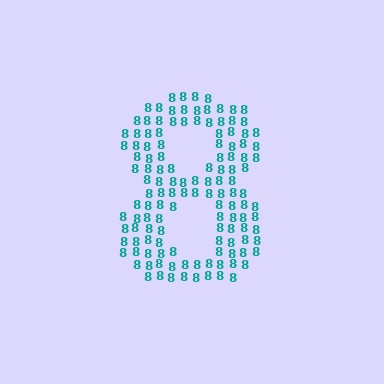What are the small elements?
The small elements are digit 8's.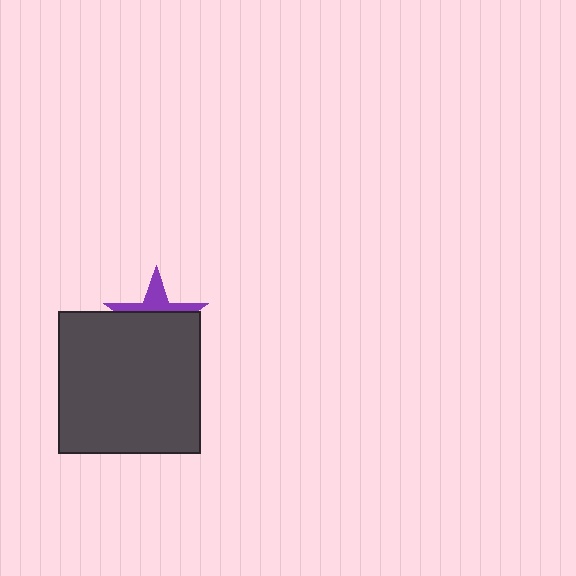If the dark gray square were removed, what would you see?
You would see the complete purple star.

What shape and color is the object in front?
The object in front is a dark gray square.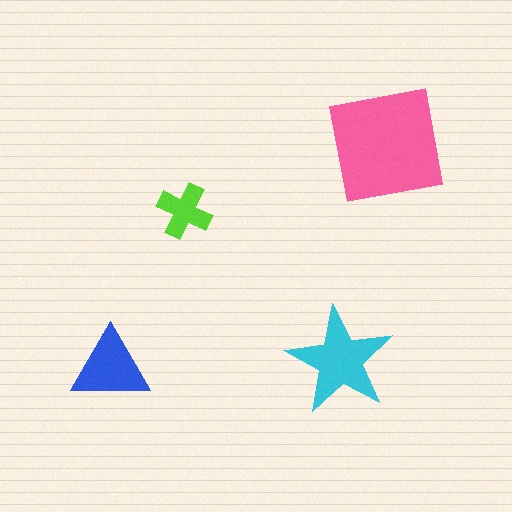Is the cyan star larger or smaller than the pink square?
Smaller.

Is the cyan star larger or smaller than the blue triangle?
Larger.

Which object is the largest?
The pink square.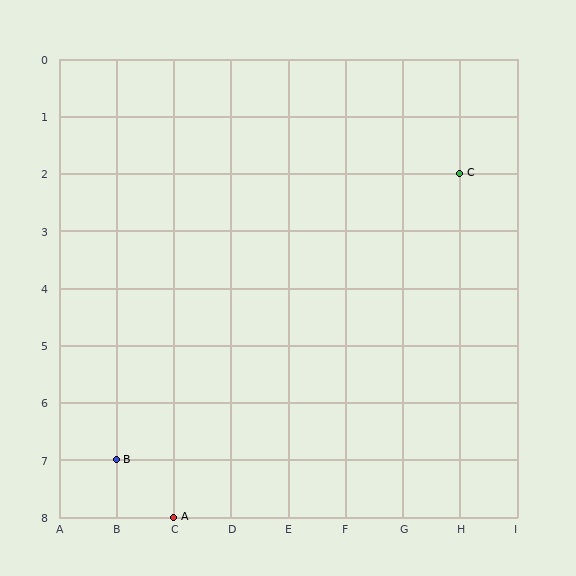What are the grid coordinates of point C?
Point C is at grid coordinates (H, 2).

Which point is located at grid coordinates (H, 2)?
Point C is at (H, 2).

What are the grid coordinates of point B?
Point B is at grid coordinates (B, 7).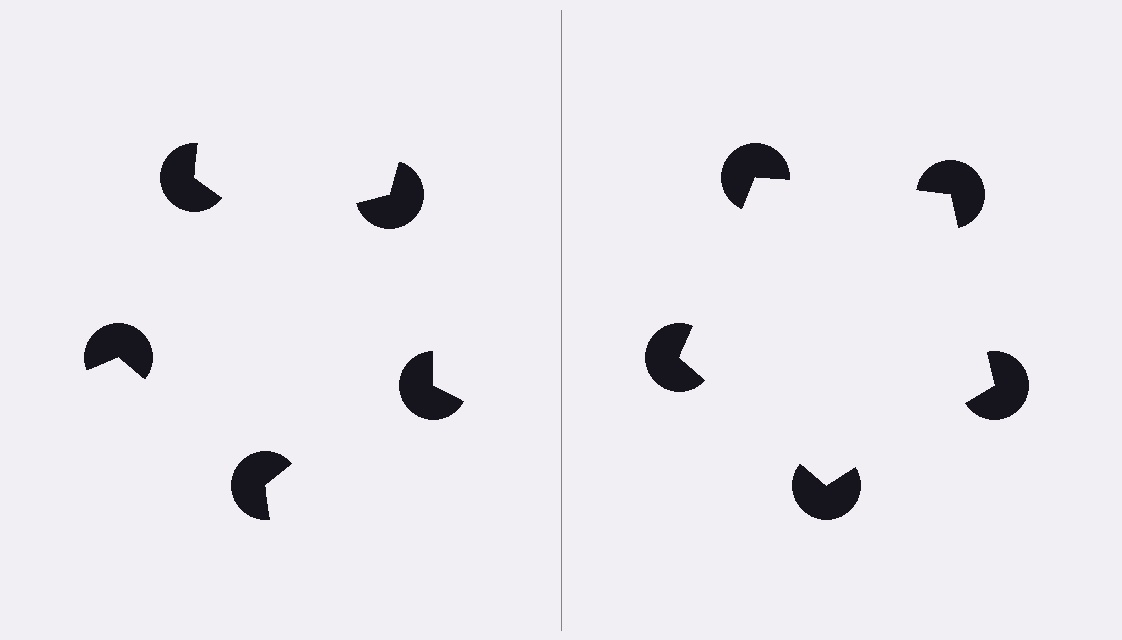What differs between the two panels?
The pac-man discs are positioned identically on both sides; only the wedge orientations differ. On the right they align to a pentagon; on the left they are misaligned.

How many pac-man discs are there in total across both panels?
10 — 5 on each side.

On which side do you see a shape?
An illusory pentagon appears on the right side. On the left side the wedge cuts are rotated, so no coherent shape forms.